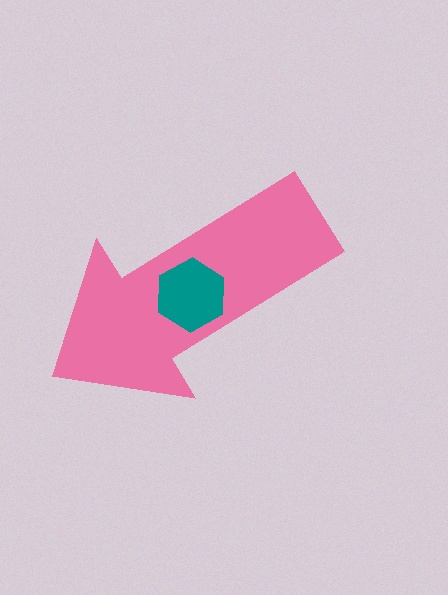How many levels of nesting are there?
2.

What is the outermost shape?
The pink arrow.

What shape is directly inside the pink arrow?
The teal hexagon.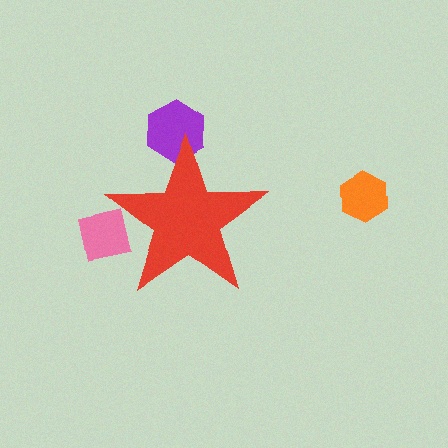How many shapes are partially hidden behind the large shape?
2 shapes are partially hidden.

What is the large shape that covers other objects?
A red star.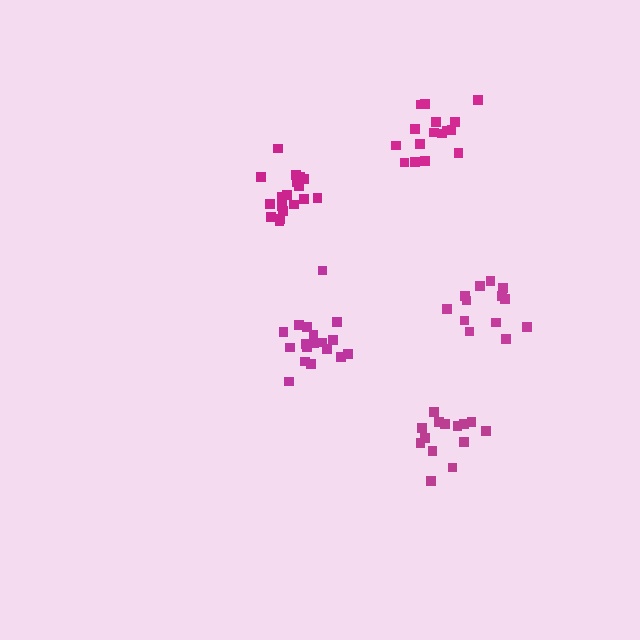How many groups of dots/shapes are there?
There are 5 groups.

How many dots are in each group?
Group 1: 18 dots, Group 2: 16 dots, Group 3: 13 dots, Group 4: 18 dots, Group 5: 14 dots (79 total).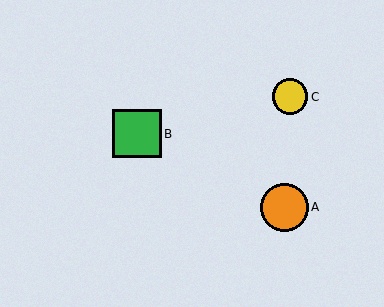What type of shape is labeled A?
Shape A is an orange circle.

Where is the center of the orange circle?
The center of the orange circle is at (284, 207).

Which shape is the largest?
The green square (labeled B) is the largest.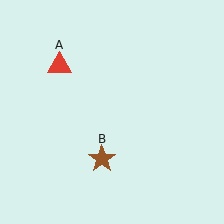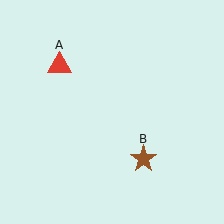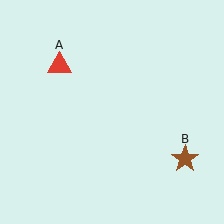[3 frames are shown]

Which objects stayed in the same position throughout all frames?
Red triangle (object A) remained stationary.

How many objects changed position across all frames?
1 object changed position: brown star (object B).